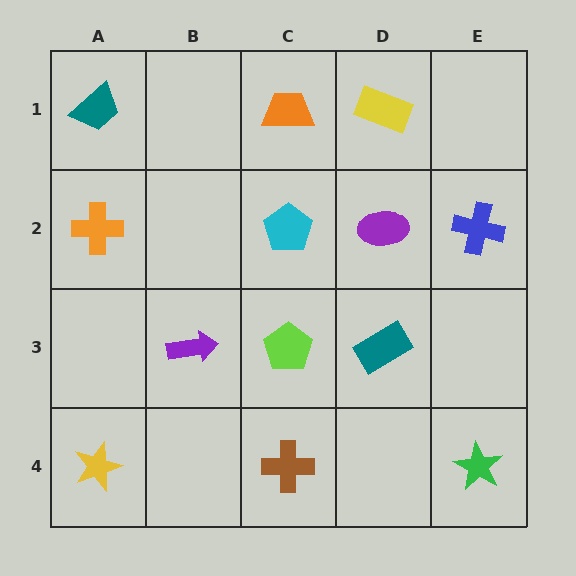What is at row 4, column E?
A green star.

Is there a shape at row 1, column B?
No, that cell is empty.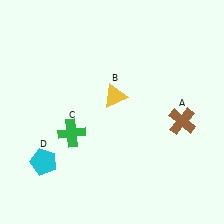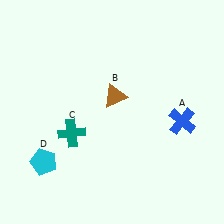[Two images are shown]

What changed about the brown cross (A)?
In Image 1, A is brown. In Image 2, it changed to blue.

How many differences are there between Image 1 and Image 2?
There are 3 differences between the two images.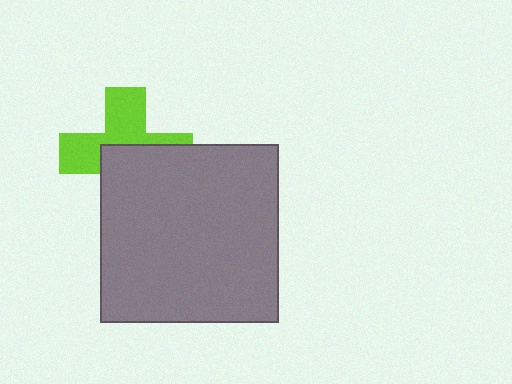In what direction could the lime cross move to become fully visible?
The lime cross could move up. That would shift it out from behind the gray square entirely.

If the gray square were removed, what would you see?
You would see the complete lime cross.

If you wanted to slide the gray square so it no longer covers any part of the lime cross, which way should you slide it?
Slide it down — that is the most direct way to separate the two shapes.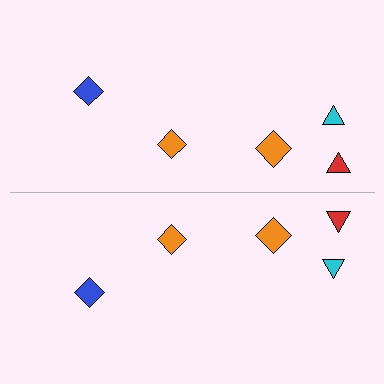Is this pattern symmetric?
Yes, this pattern has bilateral (reflection) symmetry.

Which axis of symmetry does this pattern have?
The pattern has a horizontal axis of symmetry running through the center of the image.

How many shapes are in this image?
There are 10 shapes in this image.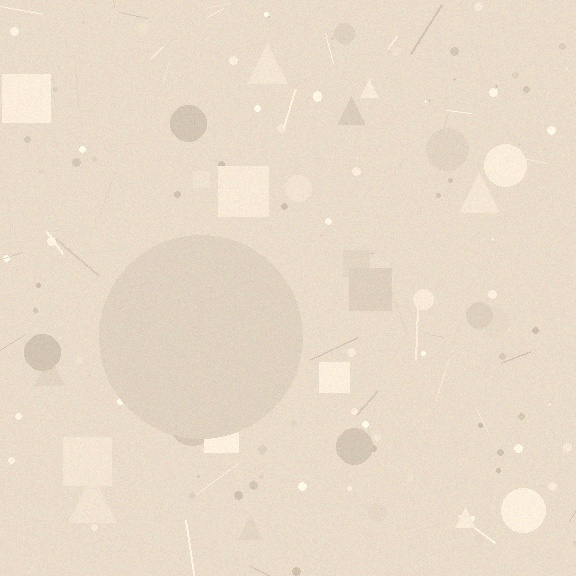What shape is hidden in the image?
A circle is hidden in the image.